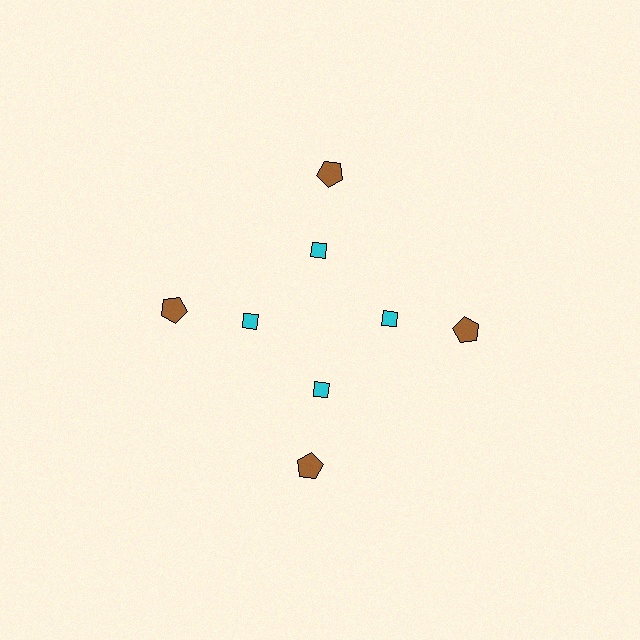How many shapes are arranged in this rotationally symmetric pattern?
There are 8 shapes, arranged in 4 groups of 2.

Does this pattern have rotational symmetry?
Yes, this pattern has 4-fold rotational symmetry. It looks the same after rotating 90 degrees around the center.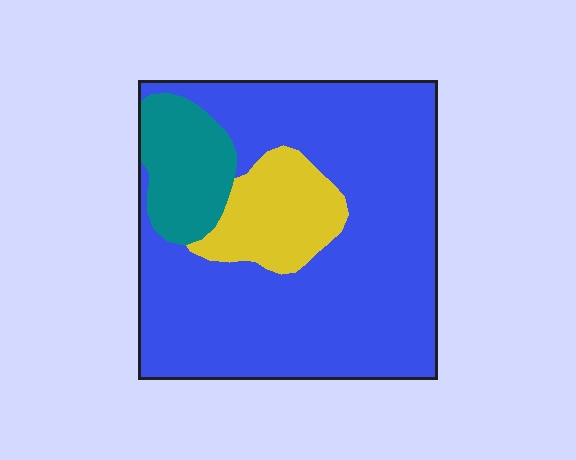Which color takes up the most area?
Blue, at roughly 75%.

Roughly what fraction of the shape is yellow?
Yellow covers 14% of the shape.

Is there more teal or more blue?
Blue.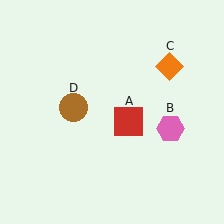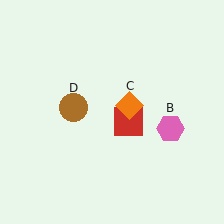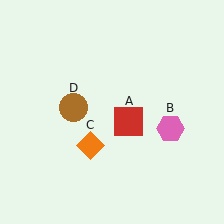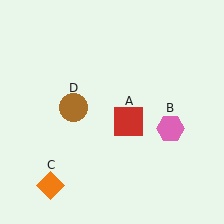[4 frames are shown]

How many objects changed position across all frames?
1 object changed position: orange diamond (object C).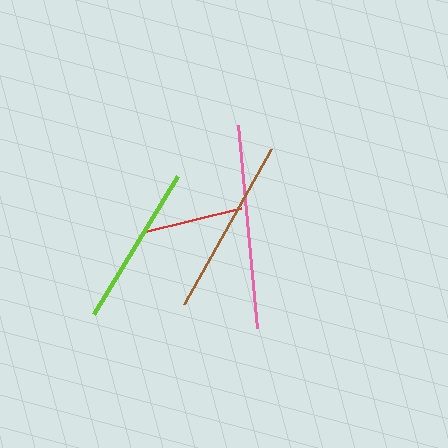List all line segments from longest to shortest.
From longest to shortest: pink, brown, lime, red.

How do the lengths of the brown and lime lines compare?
The brown and lime lines are approximately the same length.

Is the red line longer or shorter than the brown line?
The brown line is longer than the red line.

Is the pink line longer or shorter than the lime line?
The pink line is longer than the lime line.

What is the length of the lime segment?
The lime segment is approximately 162 pixels long.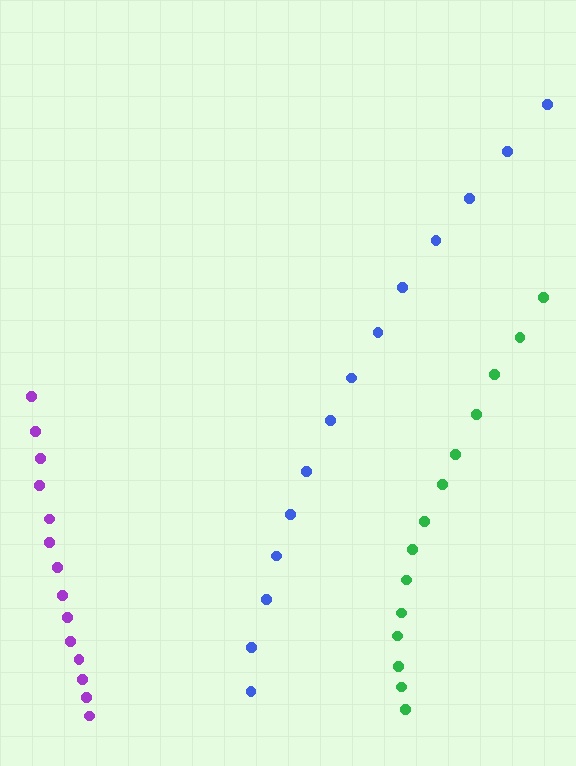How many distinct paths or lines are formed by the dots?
There are 3 distinct paths.